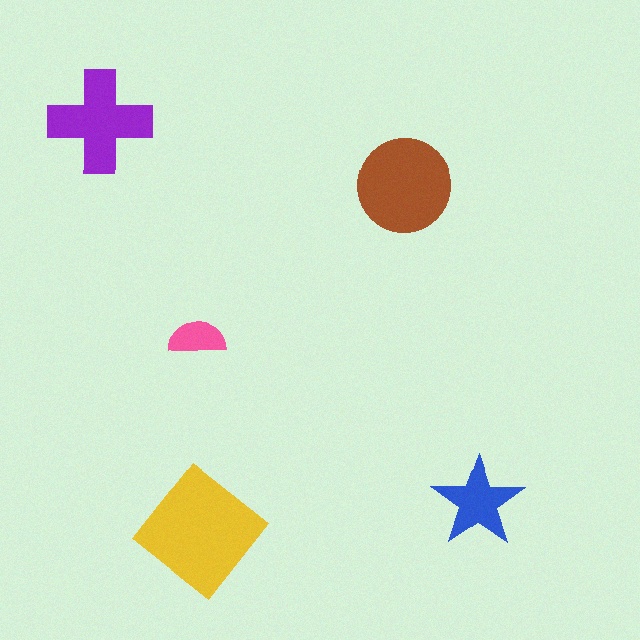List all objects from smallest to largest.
The pink semicircle, the blue star, the purple cross, the brown circle, the yellow diamond.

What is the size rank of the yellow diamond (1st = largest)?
1st.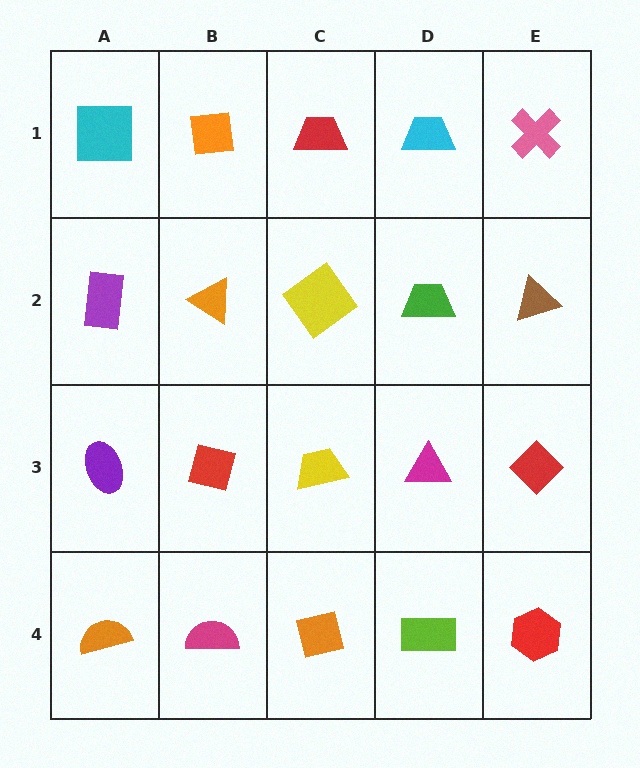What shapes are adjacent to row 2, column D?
A cyan trapezoid (row 1, column D), a magenta triangle (row 3, column D), a yellow diamond (row 2, column C), a brown triangle (row 2, column E).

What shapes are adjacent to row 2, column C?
A red trapezoid (row 1, column C), a yellow trapezoid (row 3, column C), an orange triangle (row 2, column B), a green trapezoid (row 2, column D).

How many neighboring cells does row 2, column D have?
4.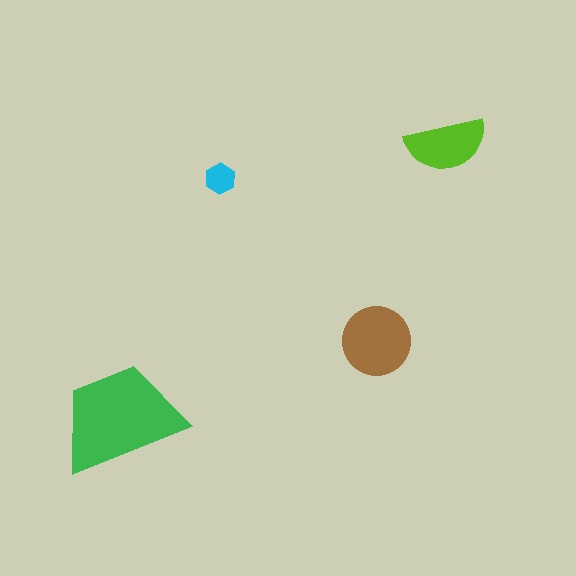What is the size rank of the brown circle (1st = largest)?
2nd.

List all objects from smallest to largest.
The cyan hexagon, the lime semicircle, the brown circle, the green trapezoid.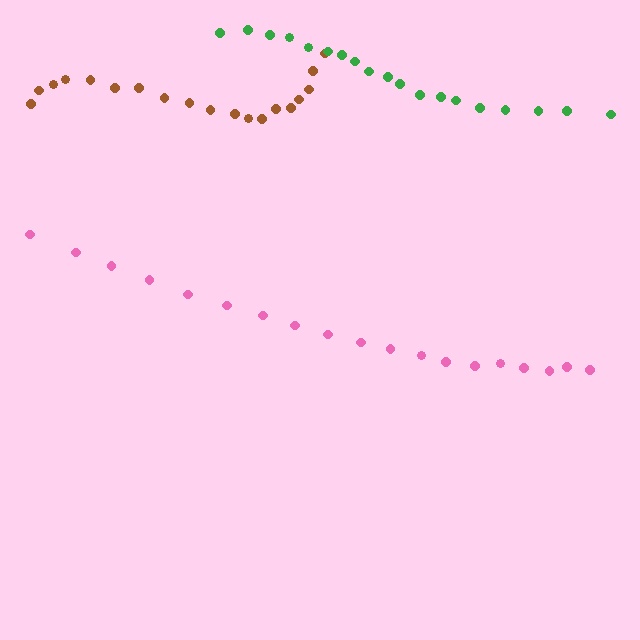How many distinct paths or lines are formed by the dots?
There are 3 distinct paths.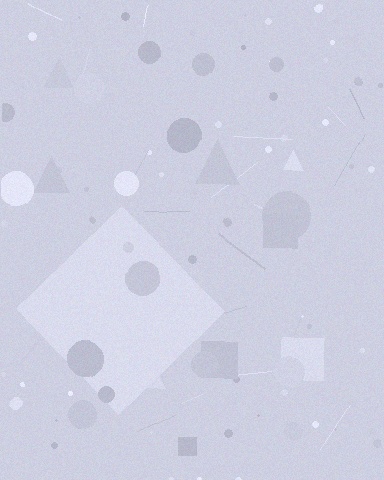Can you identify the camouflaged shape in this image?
The camouflaged shape is a diamond.